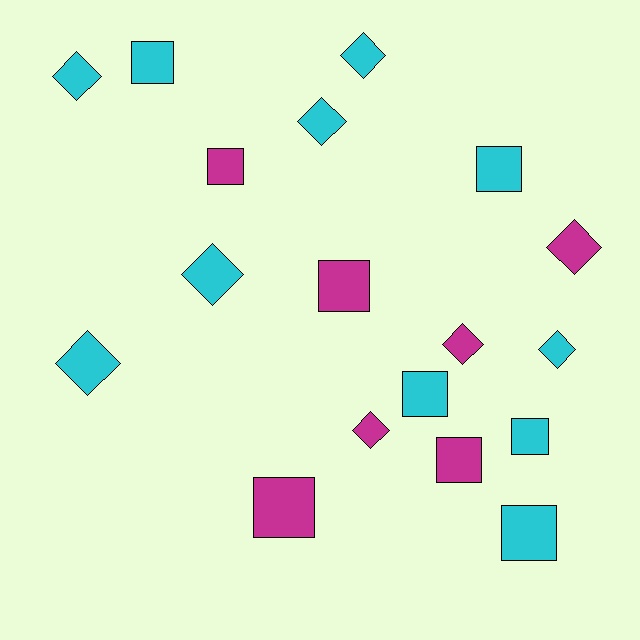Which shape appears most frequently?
Square, with 9 objects.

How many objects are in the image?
There are 18 objects.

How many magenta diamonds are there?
There are 3 magenta diamonds.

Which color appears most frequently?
Cyan, with 11 objects.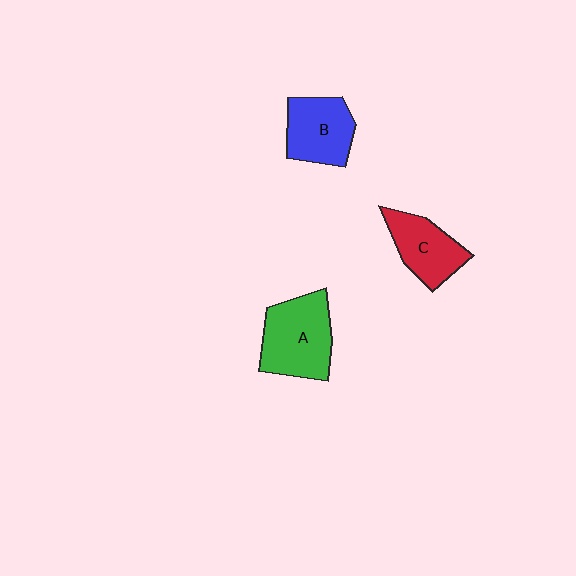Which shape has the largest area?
Shape A (green).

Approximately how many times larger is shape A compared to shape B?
Approximately 1.3 times.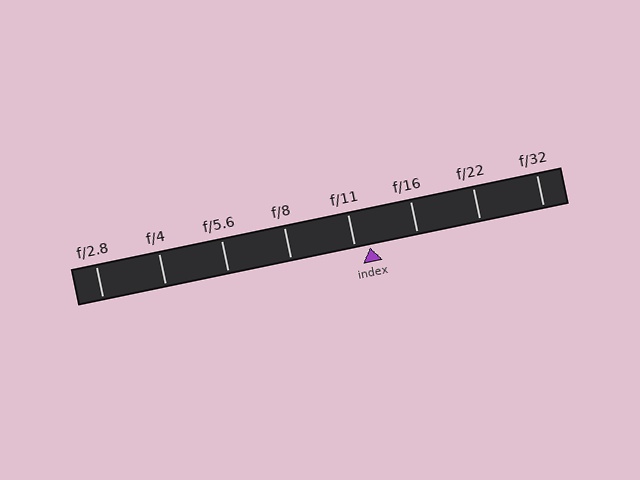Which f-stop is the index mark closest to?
The index mark is closest to f/11.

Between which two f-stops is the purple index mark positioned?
The index mark is between f/11 and f/16.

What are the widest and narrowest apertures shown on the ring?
The widest aperture shown is f/2.8 and the narrowest is f/32.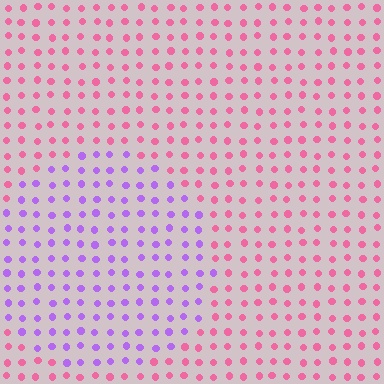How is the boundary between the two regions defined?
The boundary is defined purely by a slight shift in hue (about 61 degrees). Spacing, size, and orientation are identical on both sides.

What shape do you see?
I see a circle.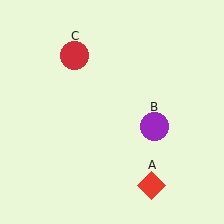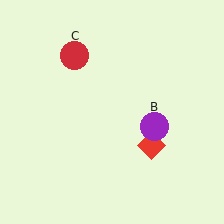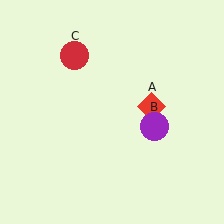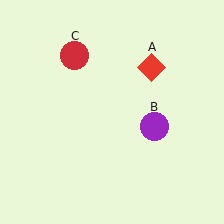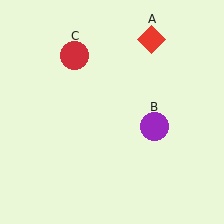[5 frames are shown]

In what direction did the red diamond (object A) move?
The red diamond (object A) moved up.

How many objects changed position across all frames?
1 object changed position: red diamond (object A).